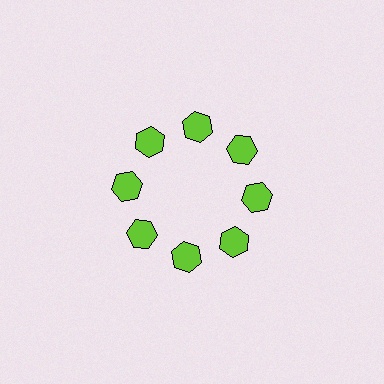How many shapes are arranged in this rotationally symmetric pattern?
There are 8 shapes, arranged in 8 groups of 1.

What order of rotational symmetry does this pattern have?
This pattern has 8-fold rotational symmetry.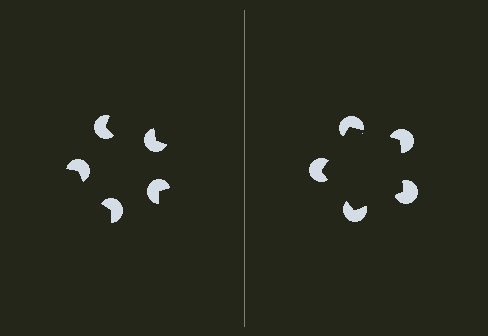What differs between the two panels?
The pac-man discs are positioned identically on both sides; only the wedge orientations differ. On the right they align to a pentagon; on the left they are misaligned.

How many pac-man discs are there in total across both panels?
10 — 5 on each side.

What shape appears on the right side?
An illusory pentagon.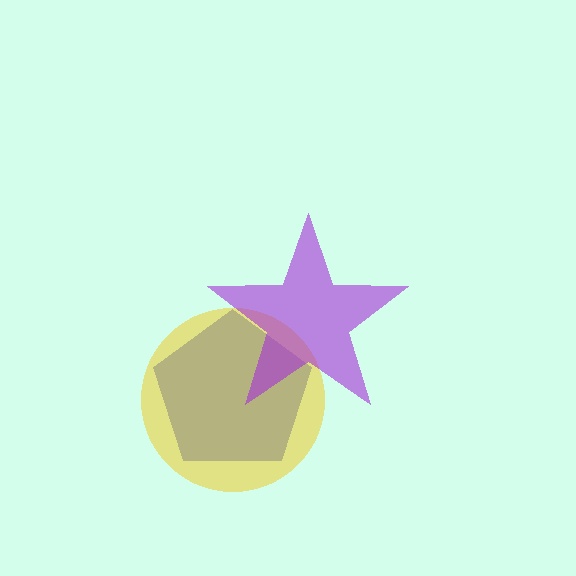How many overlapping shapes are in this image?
There are 3 overlapping shapes in the image.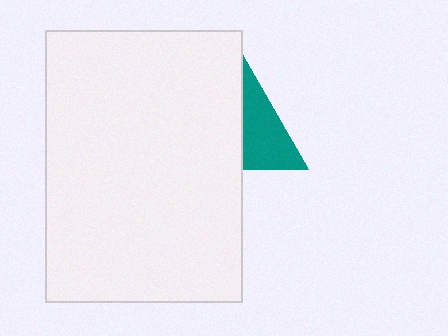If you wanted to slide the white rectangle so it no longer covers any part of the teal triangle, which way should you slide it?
Slide it left — that is the most direct way to separate the two shapes.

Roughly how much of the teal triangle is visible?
About half of it is visible (roughly 48%).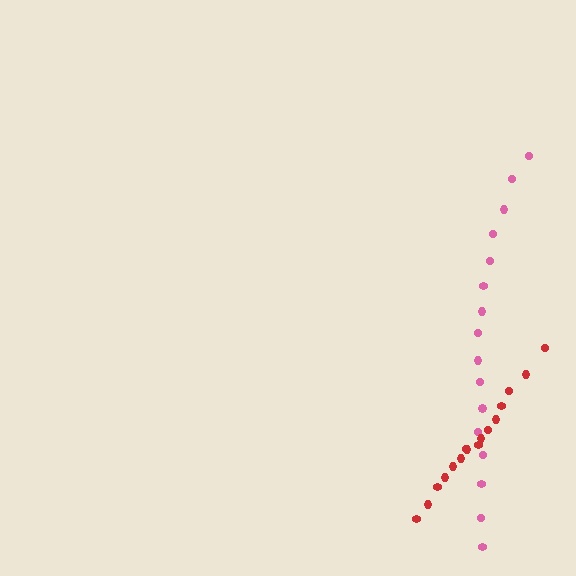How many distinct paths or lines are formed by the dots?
There are 2 distinct paths.